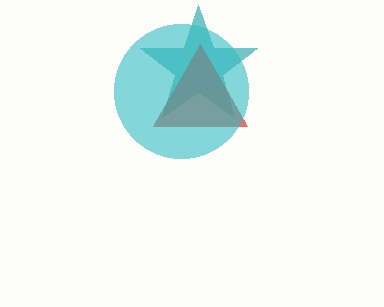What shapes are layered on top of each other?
The layered shapes are: a teal star, a red triangle, a cyan circle.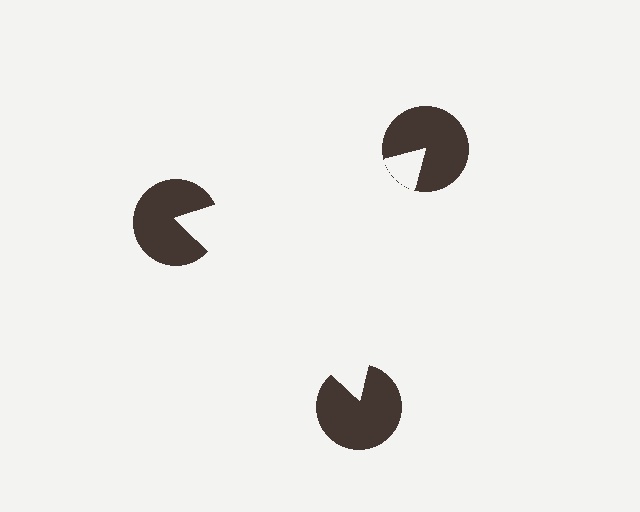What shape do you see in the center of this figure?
An illusory triangle — its edges are inferred from the aligned wedge cuts in the pac-man discs, not physically drawn.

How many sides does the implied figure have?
3 sides.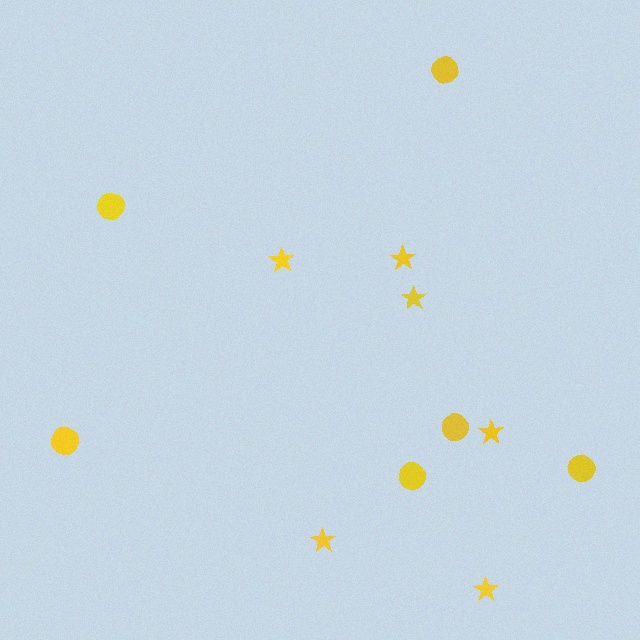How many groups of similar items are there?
There are 2 groups: one group of stars (6) and one group of circles (6).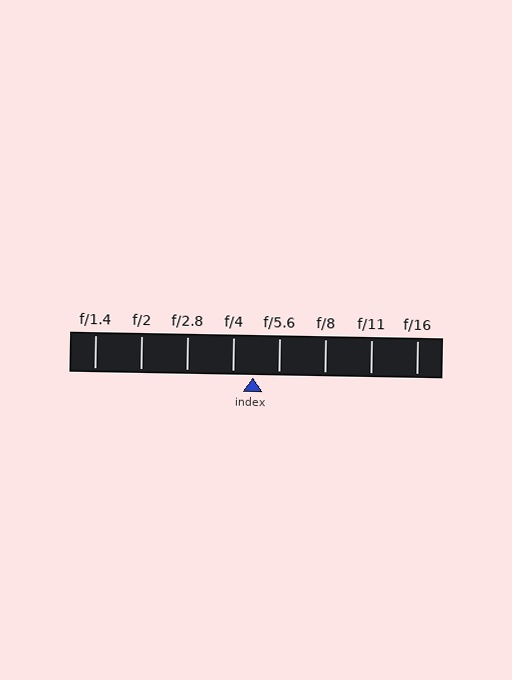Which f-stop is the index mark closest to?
The index mark is closest to f/4.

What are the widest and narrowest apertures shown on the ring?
The widest aperture shown is f/1.4 and the narrowest is f/16.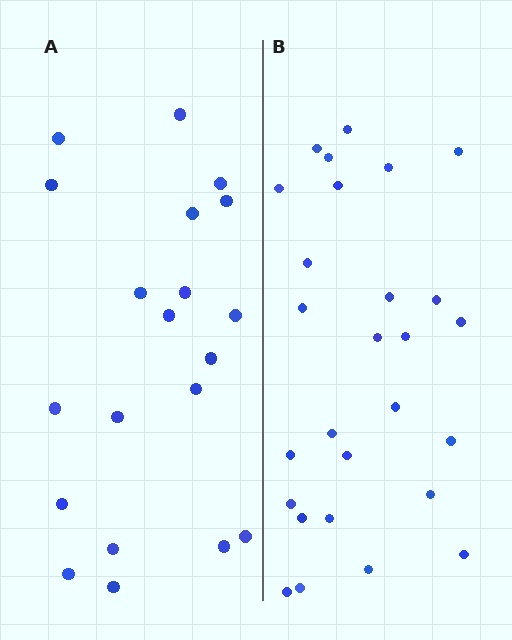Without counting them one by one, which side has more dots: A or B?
Region B (the right region) has more dots.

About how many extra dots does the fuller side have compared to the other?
Region B has roughly 8 or so more dots than region A.